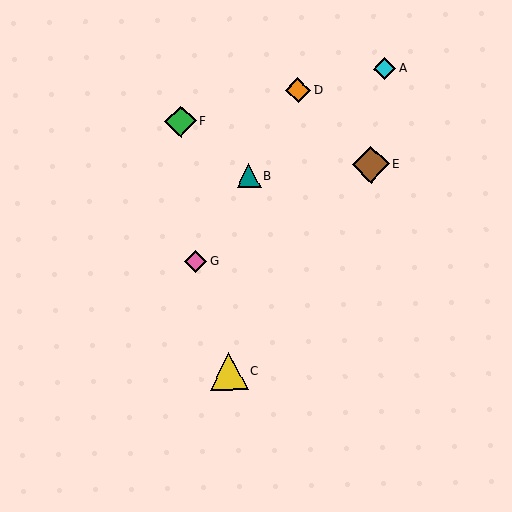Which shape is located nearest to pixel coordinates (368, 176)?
The brown diamond (labeled E) at (371, 164) is nearest to that location.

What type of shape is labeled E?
Shape E is a brown diamond.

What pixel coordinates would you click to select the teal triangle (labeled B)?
Click at (249, 176) to select the teal triangle B.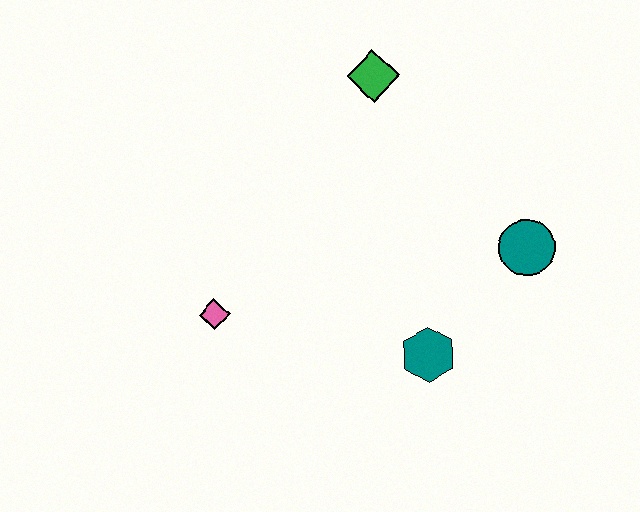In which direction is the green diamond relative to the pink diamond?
The green diamond is above the pink diamond.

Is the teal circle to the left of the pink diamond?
No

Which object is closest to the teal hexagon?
The teal circle is closest to the teal hexagon.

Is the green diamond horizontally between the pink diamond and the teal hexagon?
Yes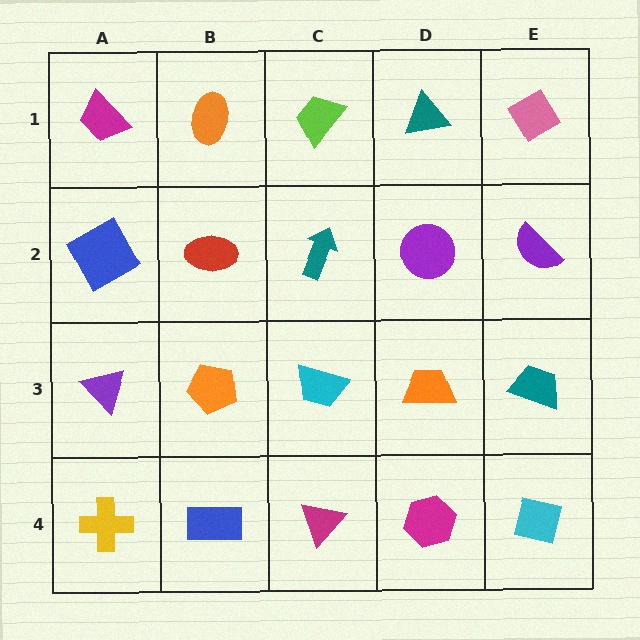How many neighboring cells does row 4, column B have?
3.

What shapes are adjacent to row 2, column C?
A lime trapezoid (row 1, column C), a cyan trapezoid (row 3, column C), a red ellipse (row 2, column B), a purple circle (row 2, column D).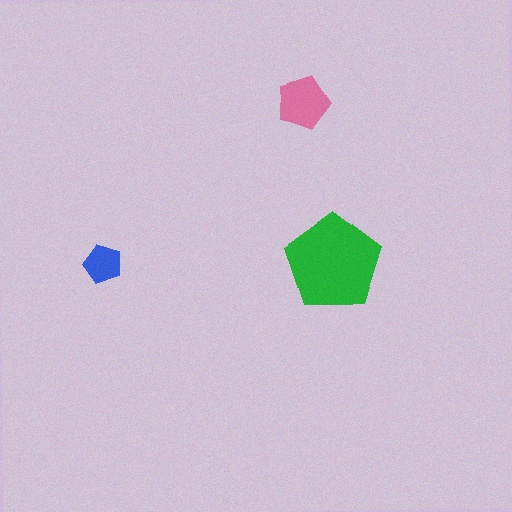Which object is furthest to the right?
The green pentagon is rightmost.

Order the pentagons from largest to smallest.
the green one, the pink one, the blue one.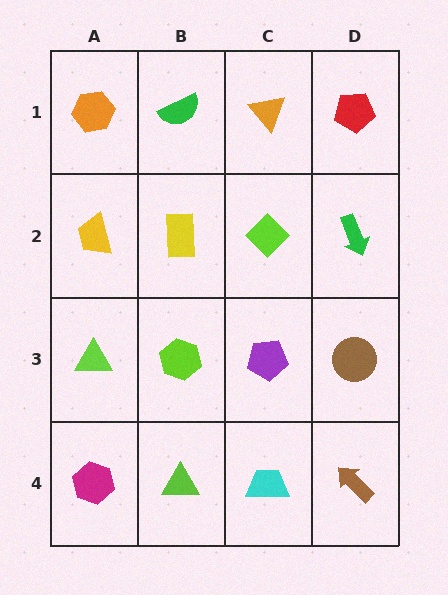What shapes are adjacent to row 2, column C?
An orange triangle (row 1, column C), a purple pentagon (row 3, column C), a yellow rectangle (row 2, column B), a green arrow (row 2, column D).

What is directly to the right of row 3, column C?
A brown circle.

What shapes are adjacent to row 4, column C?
A purple pentagon (row 3, column C), a lime triangle (row 4, column B), a brown arrow (row 4, column D).